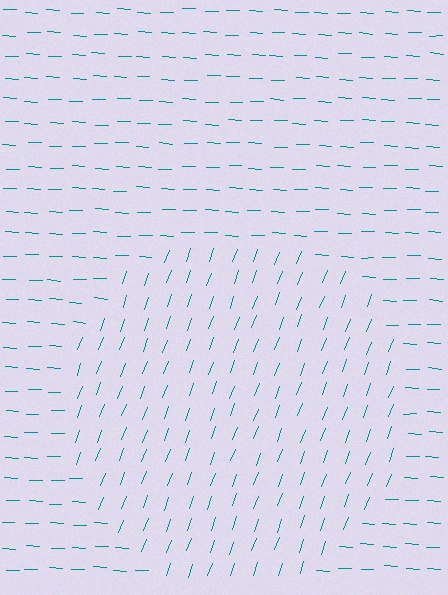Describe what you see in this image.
The image is filled with small teal line segments. A circle region in the image has lines oriented differently from the surrounding lines, creating a visible texture boundary.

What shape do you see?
I see a circle.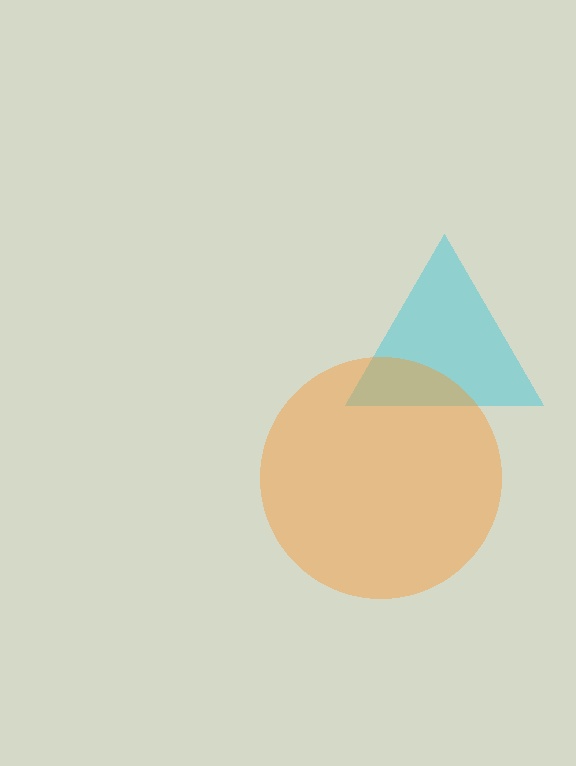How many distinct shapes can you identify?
There are 2 distinct shapes: a cyan triangle, an orange circle.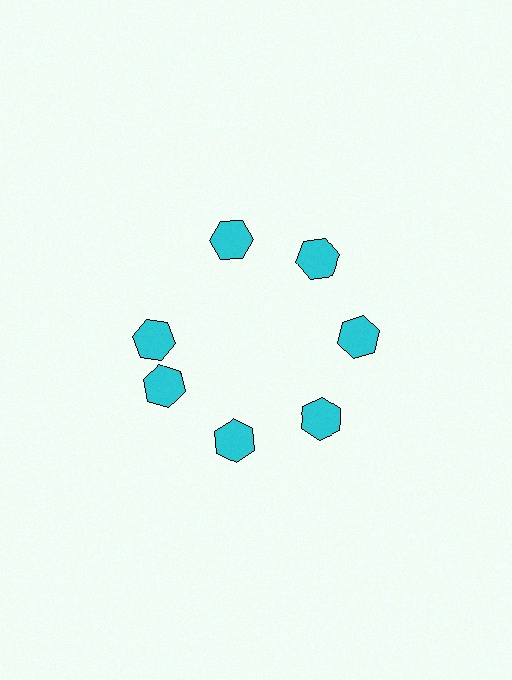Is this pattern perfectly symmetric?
No. The 7 cyan hexagons are arranged in a ring, but one element near the 10 o'clock position is rotated out of alignment along the ring, breaking the 7-fold rotational symmetry.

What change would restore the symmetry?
The symmetry would be restored by rotating it back into even spacing with its neighbors so that all 7 hexagons sit at equal angles and equal distance from the center.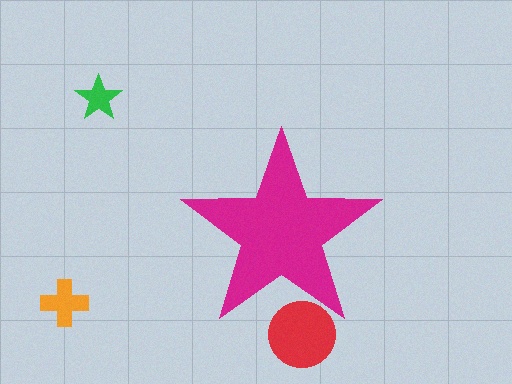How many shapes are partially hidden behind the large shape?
1 shape is partially hidden.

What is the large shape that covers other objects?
A magenta star.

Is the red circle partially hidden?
Yes, the red circle is partially hidden behind the magenta star.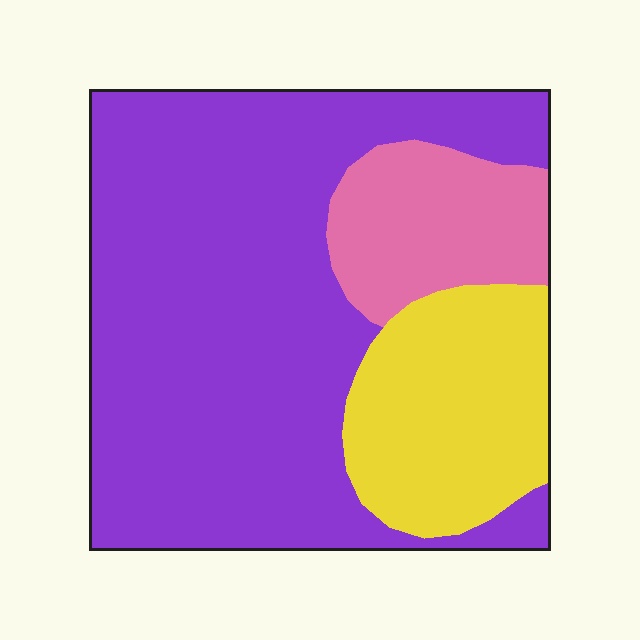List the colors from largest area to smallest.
From largest to smallest: purple, yellow, pink.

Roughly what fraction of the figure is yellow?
Yellow takes up between a sixth and a third of the figure.